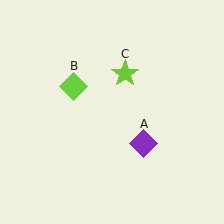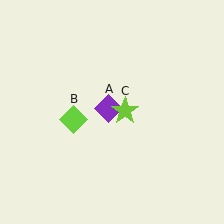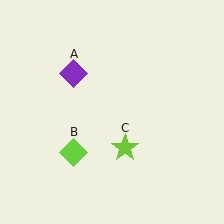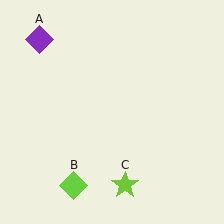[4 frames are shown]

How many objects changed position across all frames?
3 objects changed position: purple diamond (object A), lime diamond (object B), lime star (object C).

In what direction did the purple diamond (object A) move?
The purple diamond (object A) moved up and to the left.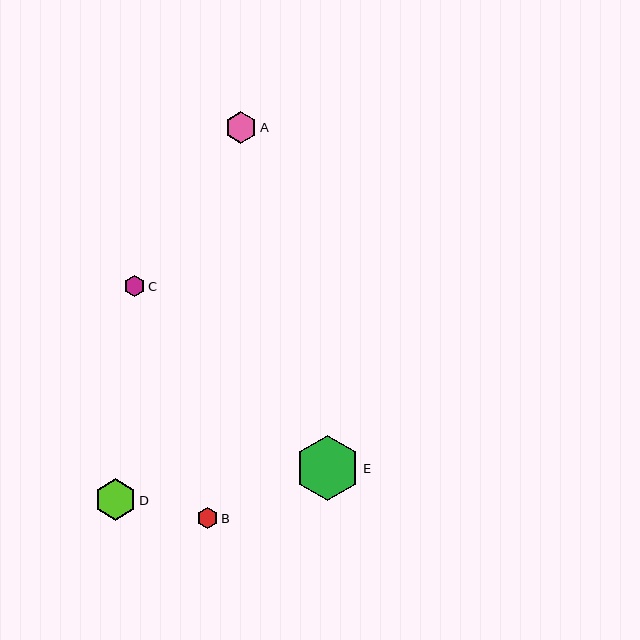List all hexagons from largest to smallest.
From largest to smallest: E, D, A, B, C.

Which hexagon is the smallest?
Hexagon C is the smallest with a size of approximately 21 pixels.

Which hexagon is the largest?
Hexagon E is the largest with a size of approximately 65 pixels.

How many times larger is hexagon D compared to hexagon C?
Hexagon D is approximately 2.0 times the size of hexagon C.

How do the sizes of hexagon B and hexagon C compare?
Hexagon B and hexagon C are approximately the same size.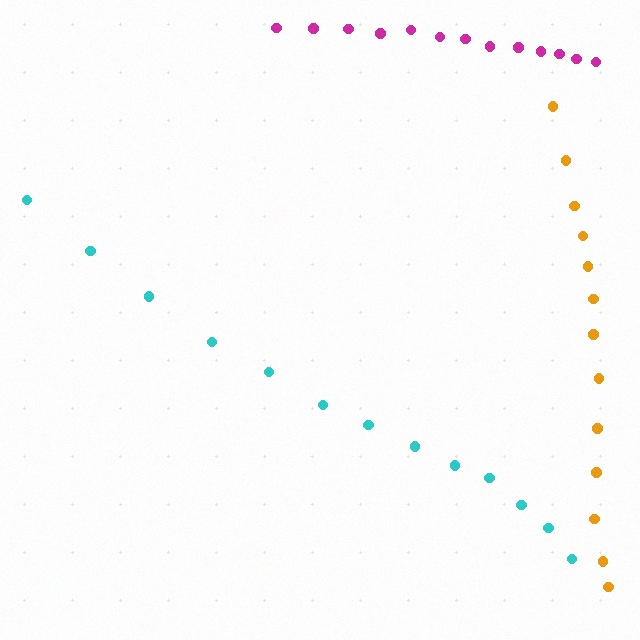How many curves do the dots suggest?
There are 3 distinct paths.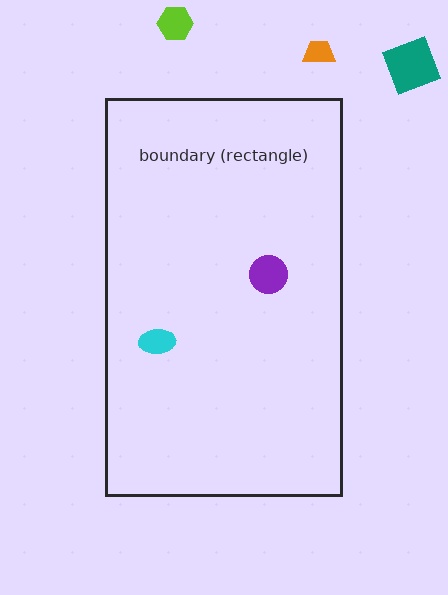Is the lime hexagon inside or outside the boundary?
Outside.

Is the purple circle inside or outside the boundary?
Inside.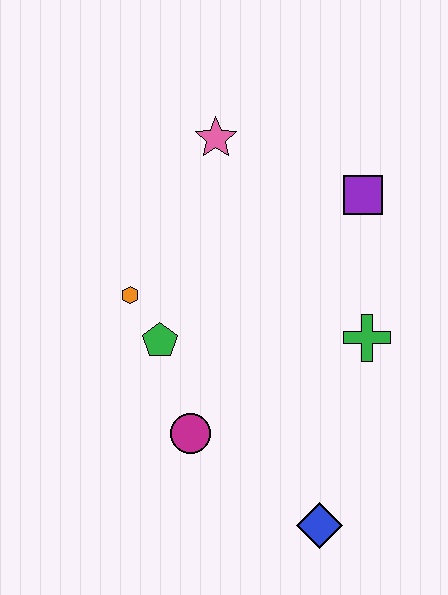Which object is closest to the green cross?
The purple square is closest to the green cross.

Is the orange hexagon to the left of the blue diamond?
Yes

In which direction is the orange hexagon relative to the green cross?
The orange hexagon is to the left of the green cross.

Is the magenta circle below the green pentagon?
Yes